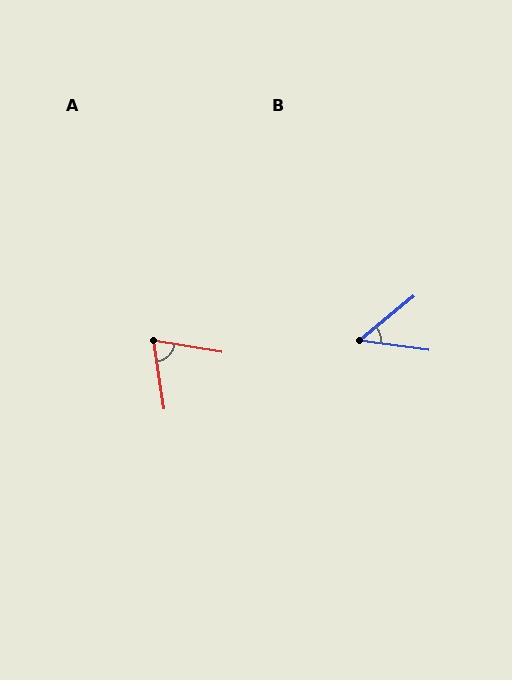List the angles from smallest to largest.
B (47°), A (71°).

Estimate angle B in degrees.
Approximately 47 degrees.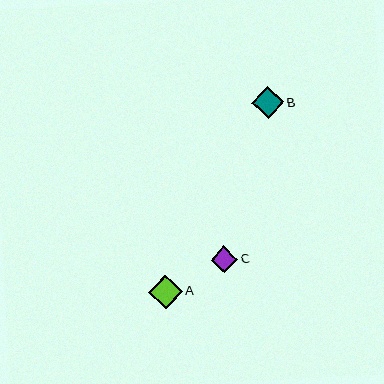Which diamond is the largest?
Diamond A is the largest with a size of approximately 34 pixels.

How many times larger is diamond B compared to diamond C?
Diamond B is approximately 1.2 times the size of diamond C.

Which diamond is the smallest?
Diamond C is the smallest with a size of approximately 26 pixels.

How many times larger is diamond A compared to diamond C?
Diamond A is approximately 1.3 times the size of diamond C.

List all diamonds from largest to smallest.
From largest to smallest: A, B, C.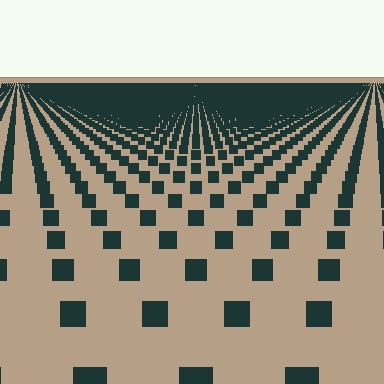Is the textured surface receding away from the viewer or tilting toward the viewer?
The surface is receding away from the viewer. Texture elements get smaller and denser toward the top.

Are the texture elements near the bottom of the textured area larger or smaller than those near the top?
Larger. Near the bottom, elements are closer to the viewer and appear at a bigger on-screen size.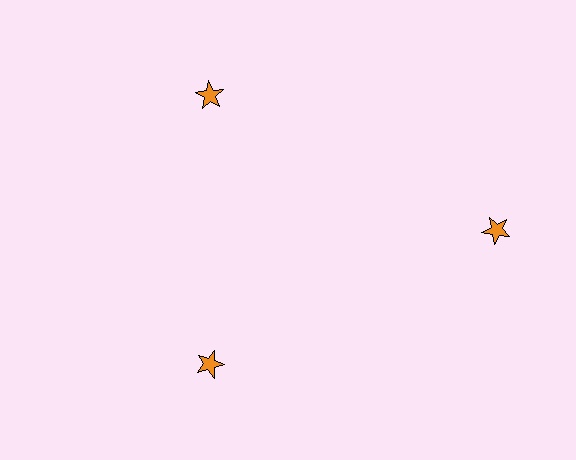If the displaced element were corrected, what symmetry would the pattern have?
It would have 3-fold rotational symmetry — the pattern would map onto itself every 120 degrees.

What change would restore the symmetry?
The symmetry would be restored by moving it inward, back onto the ring so that all 3 stars sit at equal angles and equal distance from the center.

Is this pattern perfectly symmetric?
No. The 3 orange stars are arranged in a ring, but one element near the 3 o'clock position is pushed outward from the center, breaking the 3-fold rotational symmetry.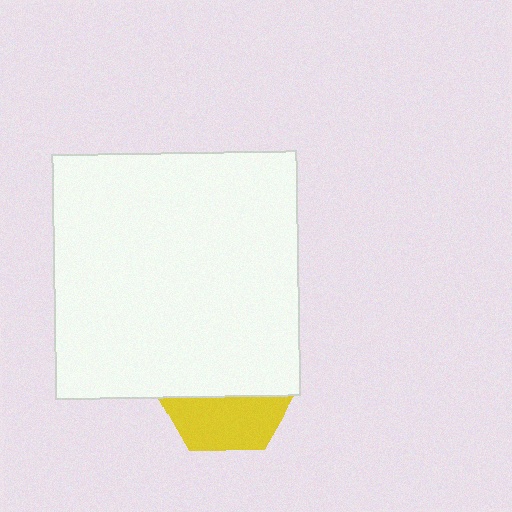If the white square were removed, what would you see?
You would see the complete yellow hexagon.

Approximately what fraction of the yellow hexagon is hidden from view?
Roughly 62% of the yellow hexagon is hidden behind the white square.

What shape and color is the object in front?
The object in front is a white square.